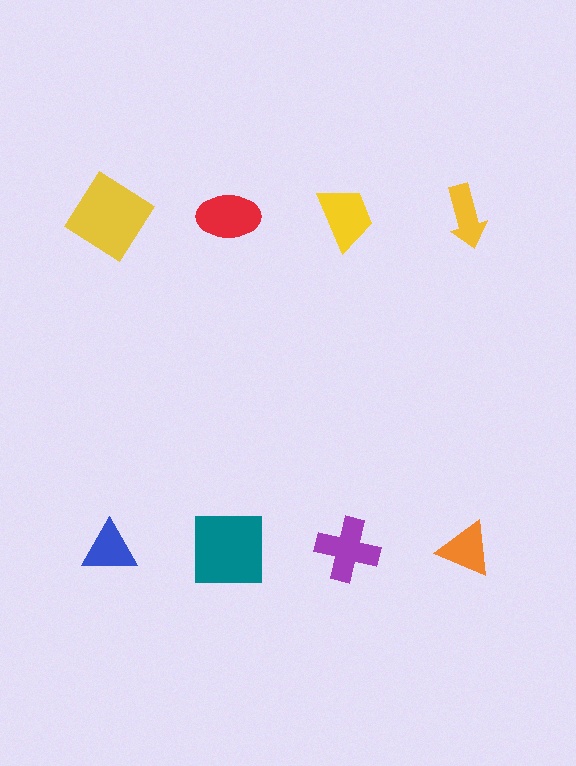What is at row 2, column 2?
A teal square.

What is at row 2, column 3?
A purple cross.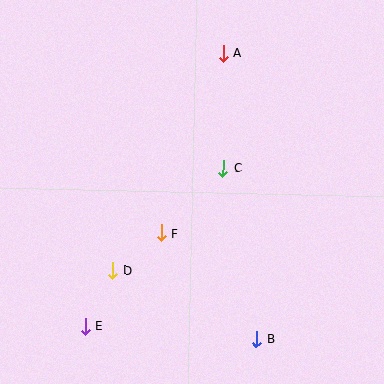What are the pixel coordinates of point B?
Point B is at (257, 339).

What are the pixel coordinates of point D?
Point D is at (113, 271).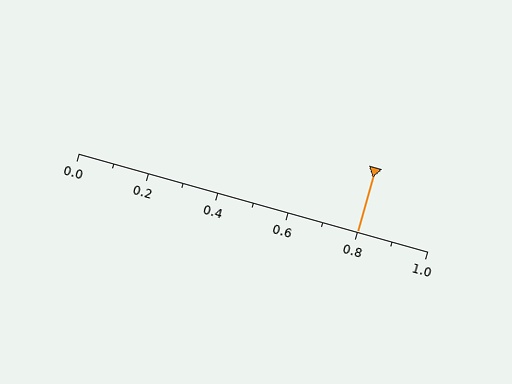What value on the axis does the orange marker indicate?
The marker indicates approximately 0.8.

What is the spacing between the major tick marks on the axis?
The major ticks are spaced 0.2 apart.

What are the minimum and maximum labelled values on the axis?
The axis runs from 0.0 to 1.0.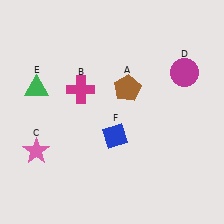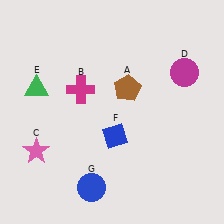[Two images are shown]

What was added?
A blue circle (G) was added in Image 2.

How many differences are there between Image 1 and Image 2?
There is 1 difference between the two images.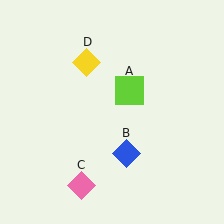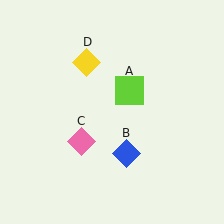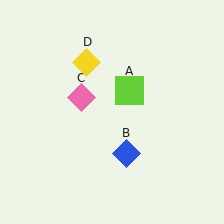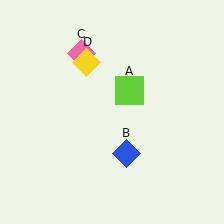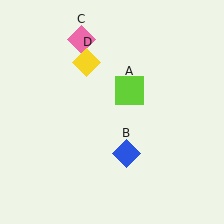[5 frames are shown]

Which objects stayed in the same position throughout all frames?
Lime square (object A) and blue diamond (object B) and yellow diamond (object D) remained stationary.